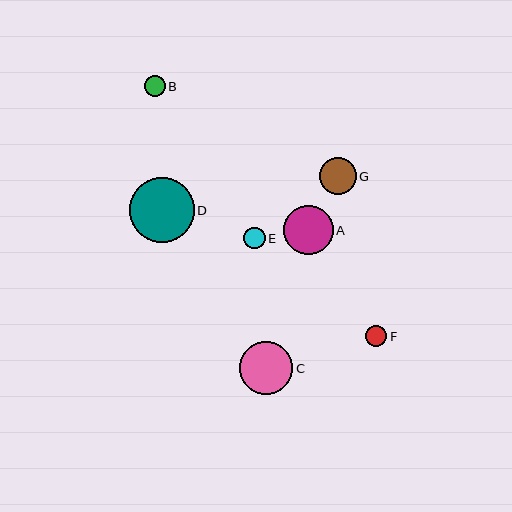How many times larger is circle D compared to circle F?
Circle D is approximately 3.1 times the size of circle F.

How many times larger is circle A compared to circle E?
Circle A is approximately 2.3 times the size of circle E.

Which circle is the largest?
Circle D is the largest with a size of approximately 65 pixels.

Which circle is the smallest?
Circle B is the smallest with a size of approximately 21 pixels.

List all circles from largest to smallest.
From largest to smallest: D, C, A, G, E, F, B.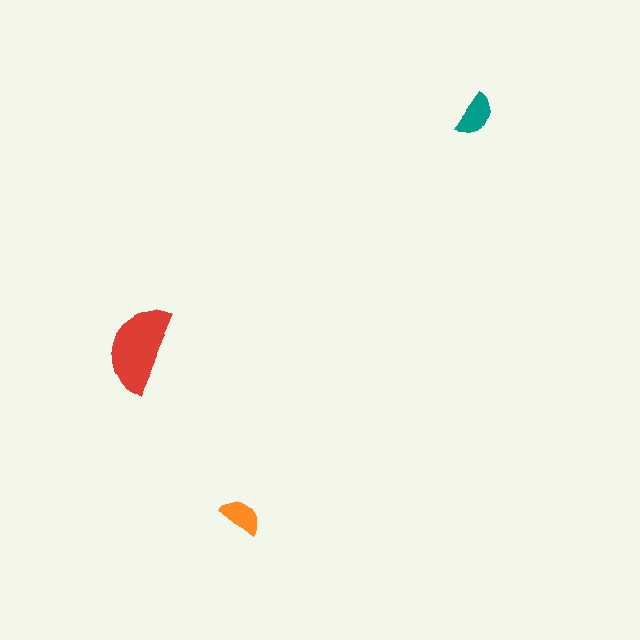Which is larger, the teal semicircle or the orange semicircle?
The teal one.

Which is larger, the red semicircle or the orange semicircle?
The red one.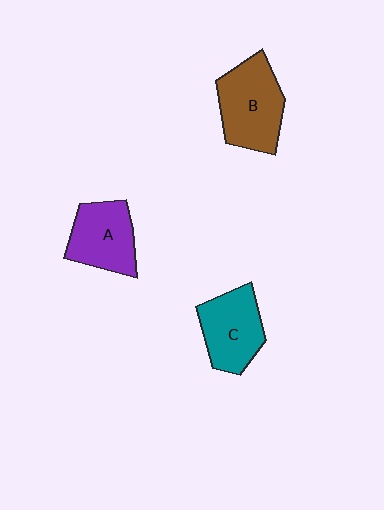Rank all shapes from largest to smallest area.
From largest to smallest: B (brown), C (teal), A (purple).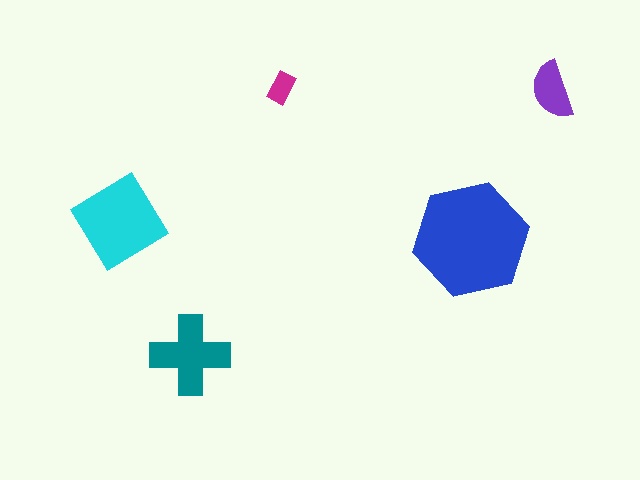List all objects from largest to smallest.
The blue hexagon, the cyan diamond, the teal cross, the purple semicircle, the magenta rectangle.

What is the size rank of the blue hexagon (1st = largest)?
1st.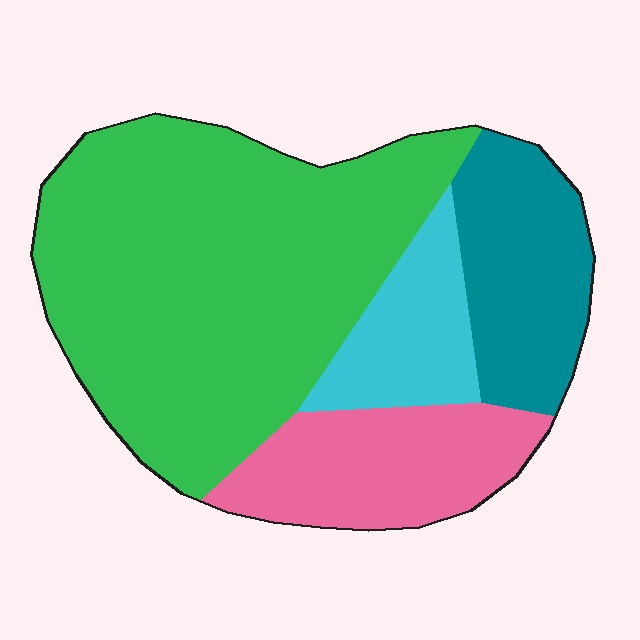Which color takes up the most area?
Green, at roughly 55%.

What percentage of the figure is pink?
Pink covers 17% of the figure.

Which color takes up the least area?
Cyan, at roughly 10%.